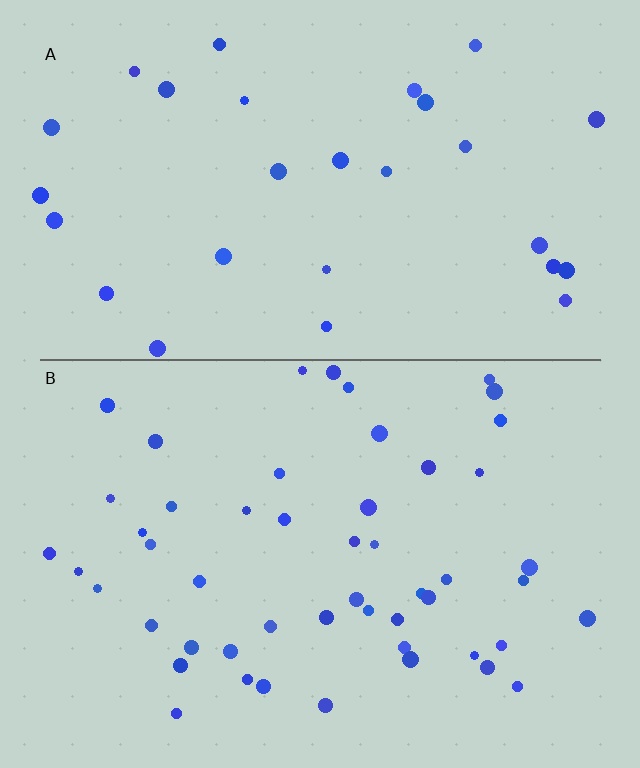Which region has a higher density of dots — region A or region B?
B (the bottom).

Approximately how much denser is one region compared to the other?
Approximately 1.8× — region B over region A.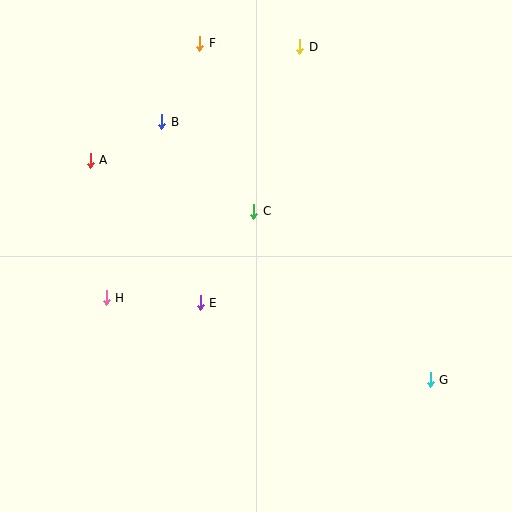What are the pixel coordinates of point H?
Point H is at (106, 298).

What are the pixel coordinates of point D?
Point D is at (300, 47).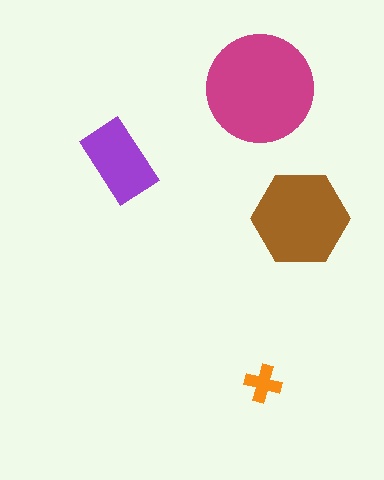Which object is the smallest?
The orange cross.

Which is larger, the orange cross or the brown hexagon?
The brown hexagon.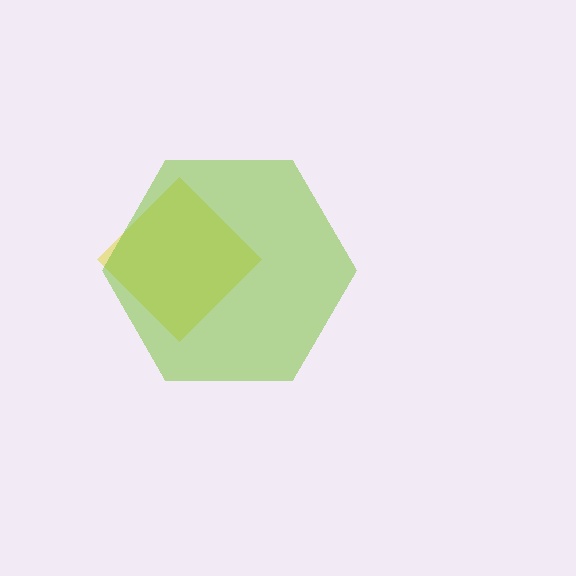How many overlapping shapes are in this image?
There are 2 overlapping shapes in the image.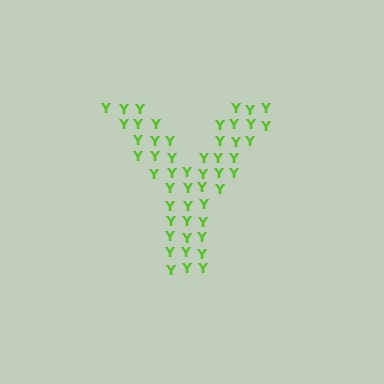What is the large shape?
The large shape is the letter Y.